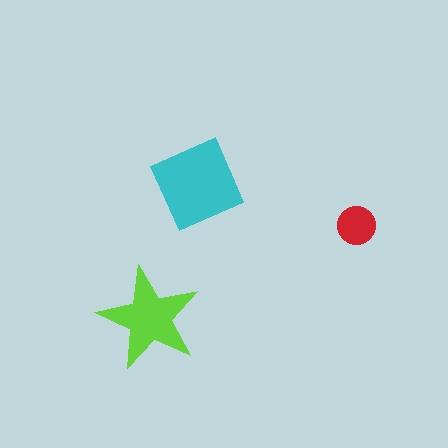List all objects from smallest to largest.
The red circle, the lime star, the cyan diamond.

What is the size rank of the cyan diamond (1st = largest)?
1st.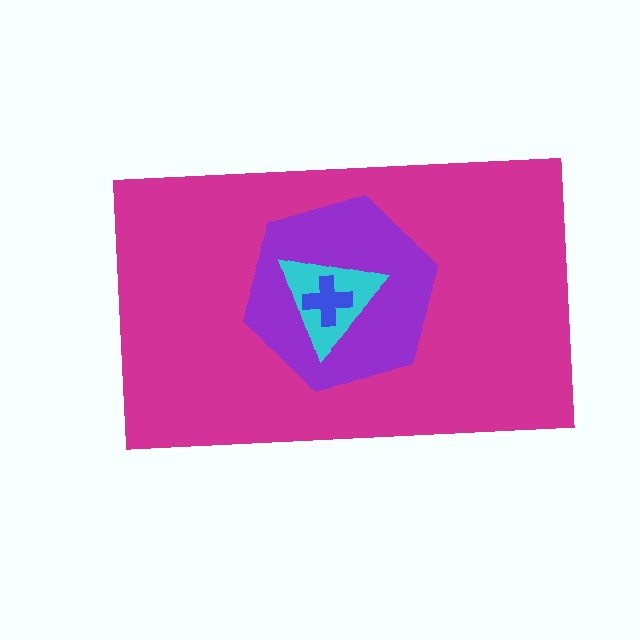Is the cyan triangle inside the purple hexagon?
Yes.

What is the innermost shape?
The blue cross.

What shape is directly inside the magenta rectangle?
The purple hexagon.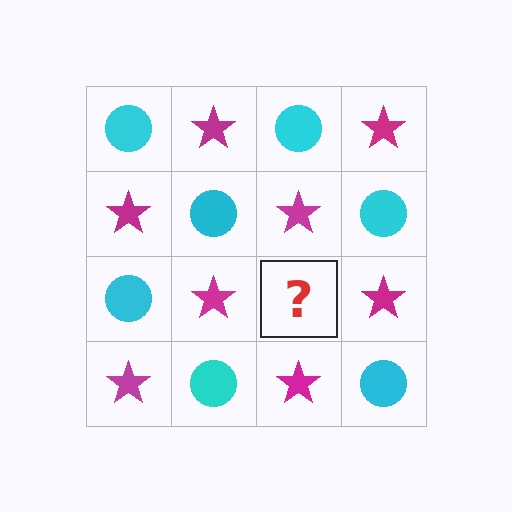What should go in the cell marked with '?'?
The missing cell should contain a cyan circle.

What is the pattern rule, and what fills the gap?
The rule is that it alternates cyan circle and magenta star in a checkerboard pattern. The gap should be filled with a cyan circle.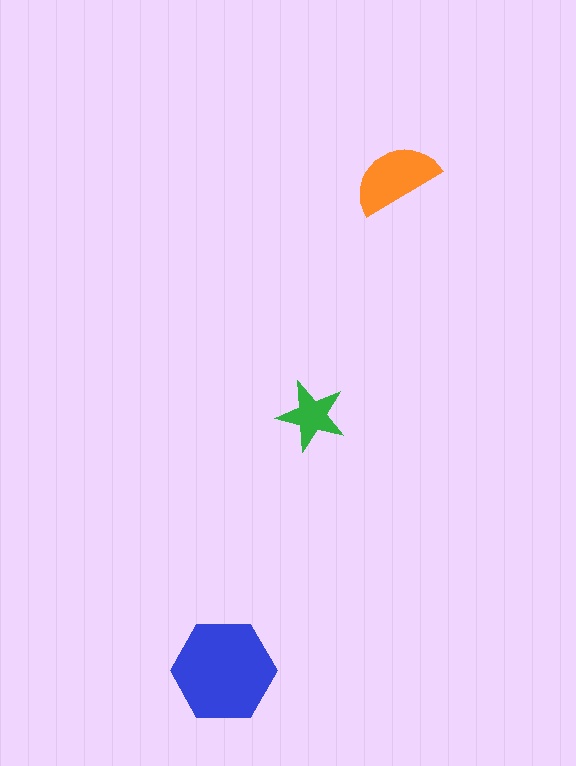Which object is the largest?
The blue hexagon.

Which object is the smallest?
The green star.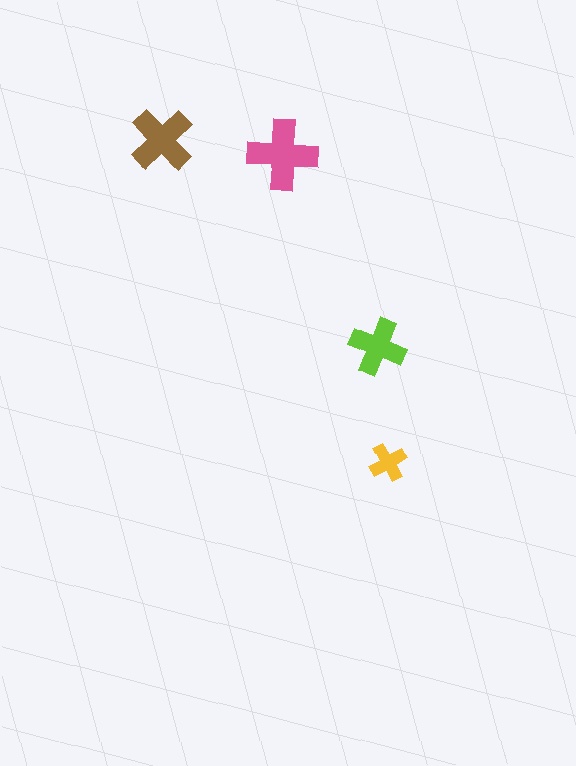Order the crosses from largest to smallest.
the pink one, the brown one, the lime one, the yellow one.